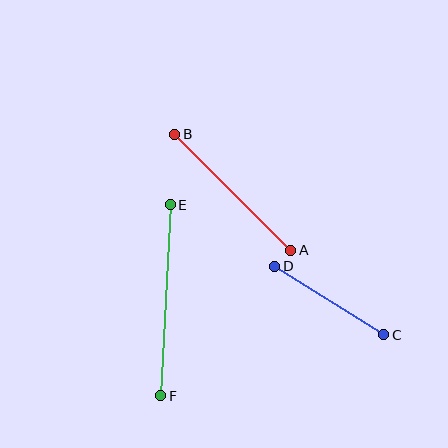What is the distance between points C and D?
The distance is approximately 128 pixels.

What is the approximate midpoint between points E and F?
The midpoint is at approximately (165, 300) pixels.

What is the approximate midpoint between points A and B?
The midpoint is at approximately (233, 192) pixels.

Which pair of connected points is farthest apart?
Points E and F are farthest apart.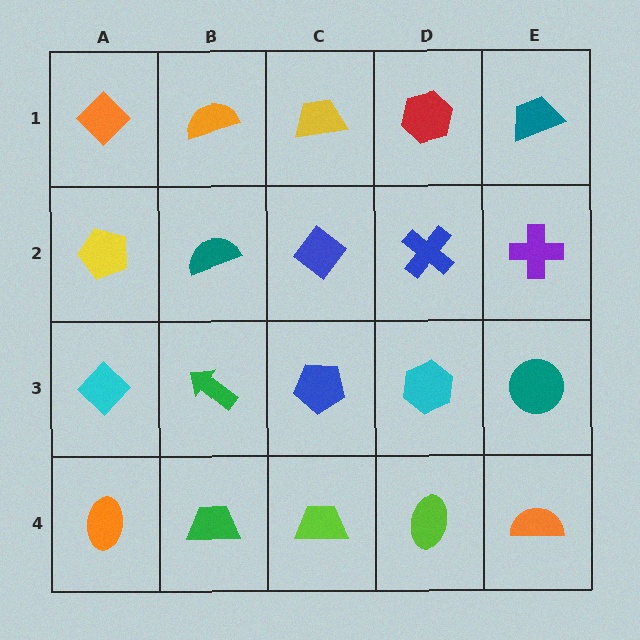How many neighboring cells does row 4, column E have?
2.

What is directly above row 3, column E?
A purple cross.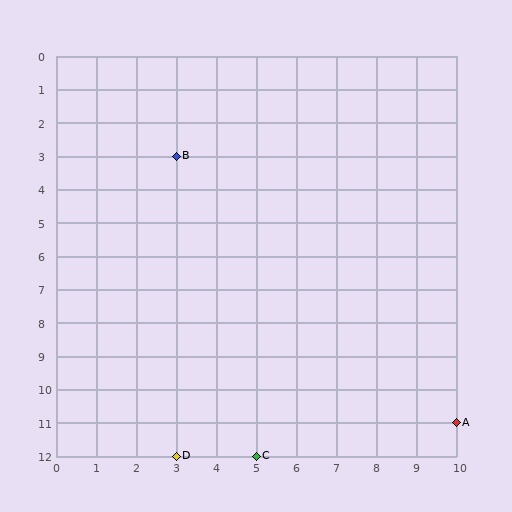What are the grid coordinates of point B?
Point B is at grid coordinates (3, 3).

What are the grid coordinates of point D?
Point D is at grid coordinates (3, 12).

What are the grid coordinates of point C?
Point C is at grid coordinates (5, 12).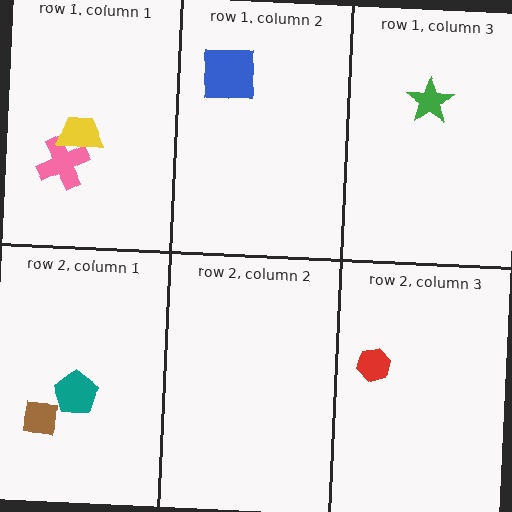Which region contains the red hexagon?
The row 2, column 3 region.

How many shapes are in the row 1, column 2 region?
1.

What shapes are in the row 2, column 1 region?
The teal pentagon, the brown square.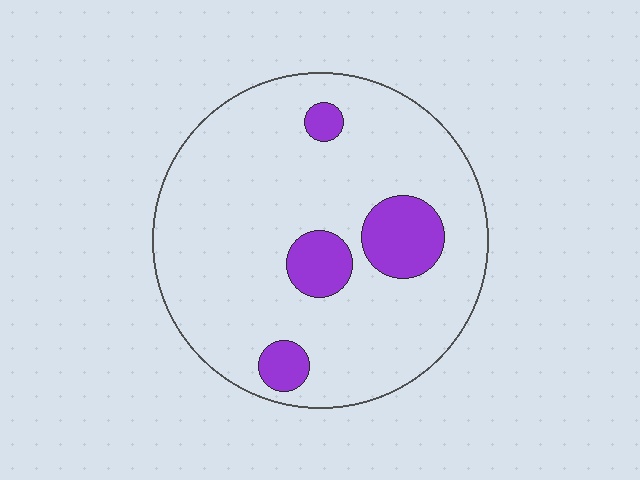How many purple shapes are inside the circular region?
4.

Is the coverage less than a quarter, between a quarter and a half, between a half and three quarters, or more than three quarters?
Less than a quarter.